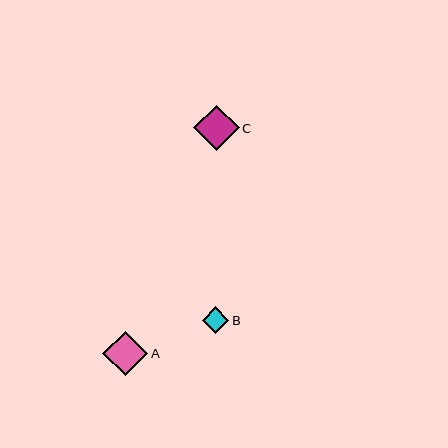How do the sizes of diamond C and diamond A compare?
Diamond C and diamond A are approximately the same size.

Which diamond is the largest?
Diamond C is the largest with a size of approximately 46 pixels.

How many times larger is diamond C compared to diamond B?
Diamond C is approximately 1.7 times the size of diamond B.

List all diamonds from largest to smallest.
From largest to smallest: C, A, B.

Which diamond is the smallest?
Diamond B is the smallest with a size of approximately 27 pixels.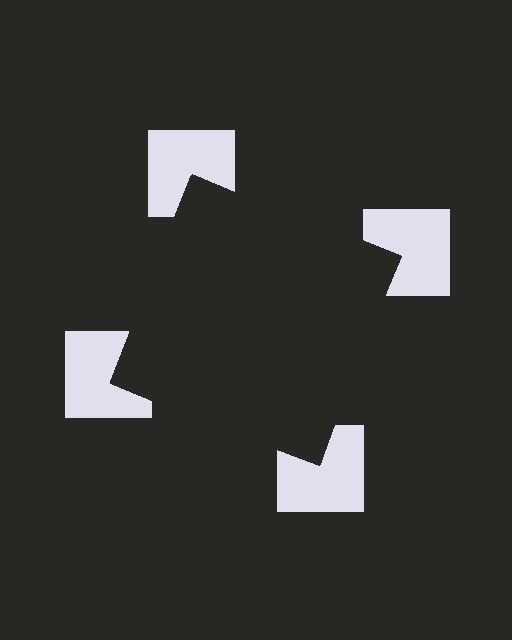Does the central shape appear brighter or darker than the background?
It typically appears slightly darker than the background, even though no actual brightness change is drawn.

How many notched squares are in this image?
There are 4 — one at each vertex of the illusory square.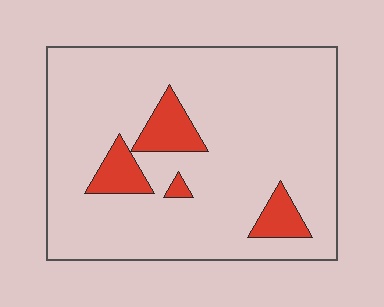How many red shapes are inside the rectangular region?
4.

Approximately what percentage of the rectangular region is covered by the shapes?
Approximately 10%.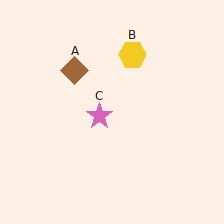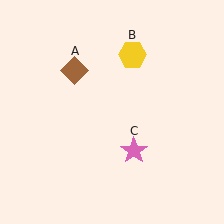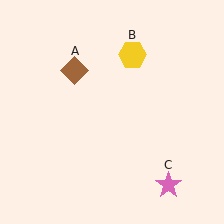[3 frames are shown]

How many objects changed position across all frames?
1 object changed position: pink star (object C).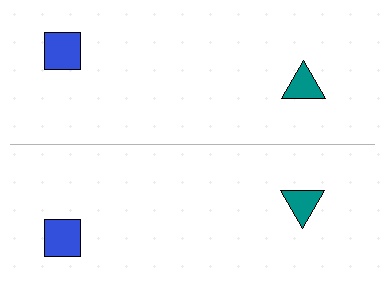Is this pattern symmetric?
Yes, this pattern has bilateral (reflection) symmetry.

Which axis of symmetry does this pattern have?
The pattern has a horizontal axis of symmetry running through the center of the image.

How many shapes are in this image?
There are 4 shapes in this image.